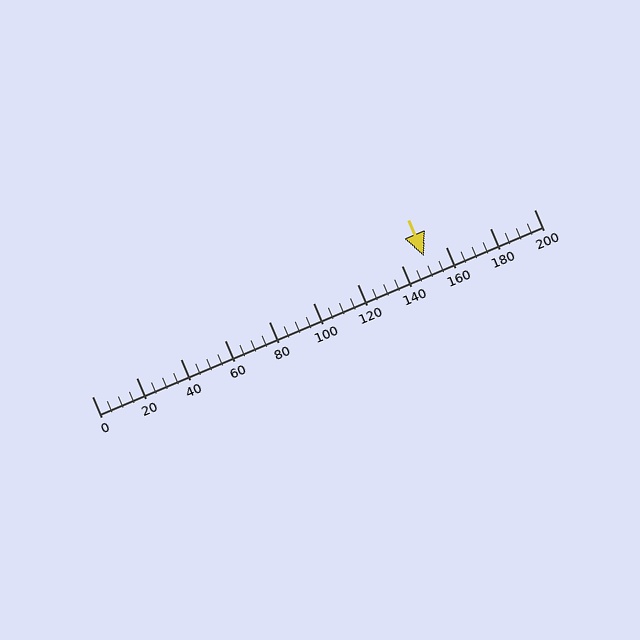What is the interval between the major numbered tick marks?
The major tick marks are spaced 20 units apart.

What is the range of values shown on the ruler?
The ruler shows values from 0 to 200.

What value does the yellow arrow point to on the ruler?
The yellow arrow points to approximately 150.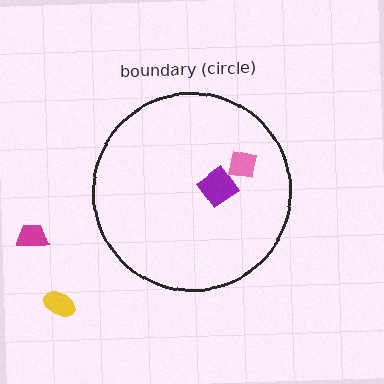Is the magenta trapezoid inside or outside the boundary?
Outside.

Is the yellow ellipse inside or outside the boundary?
Outside.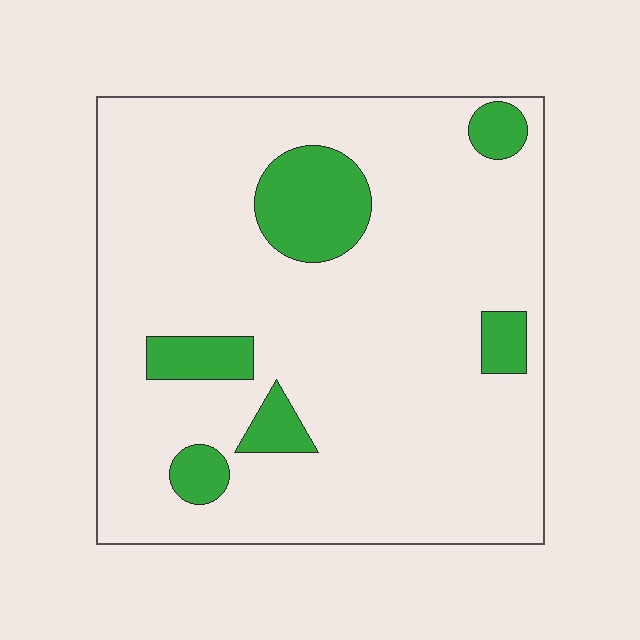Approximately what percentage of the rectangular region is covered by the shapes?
Approximately 15%.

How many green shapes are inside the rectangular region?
6.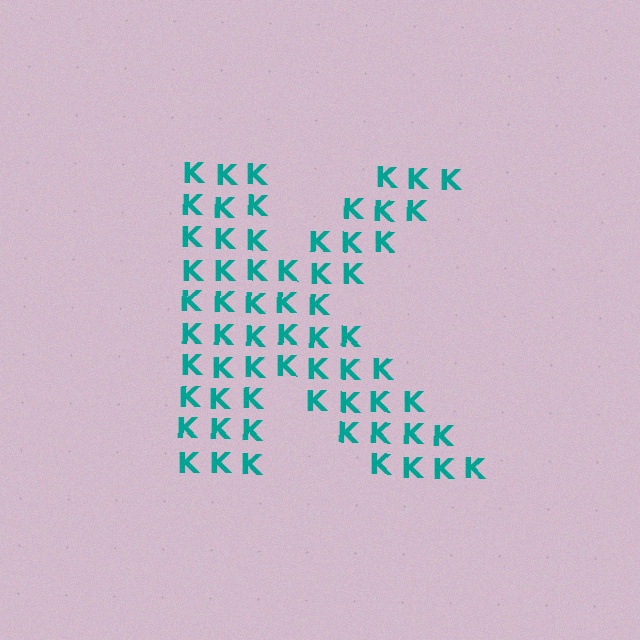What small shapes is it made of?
It is made of small letter K's.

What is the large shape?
The large shape is the letter K.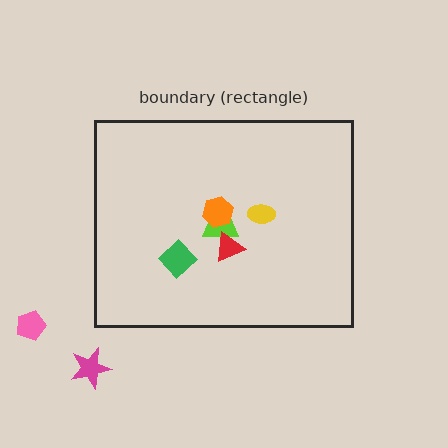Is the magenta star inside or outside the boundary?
Outside.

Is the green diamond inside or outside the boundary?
Inside.